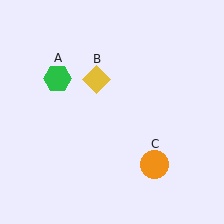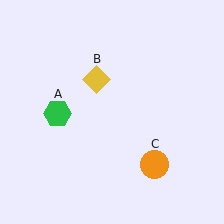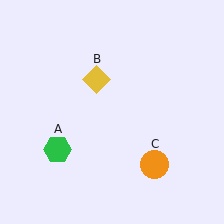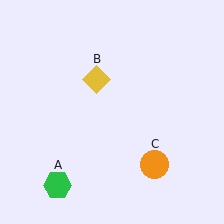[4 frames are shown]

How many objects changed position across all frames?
1 object changed position: green hexagon (object A).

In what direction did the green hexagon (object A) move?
The green hexagon (object A) moved down.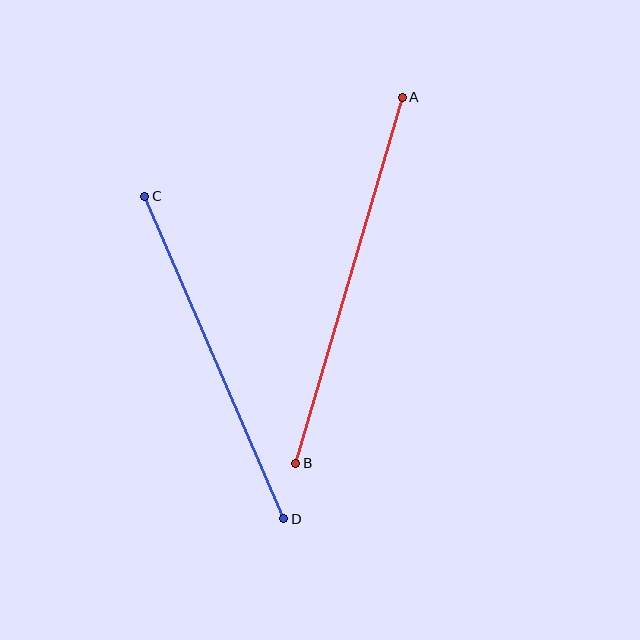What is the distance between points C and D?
The distance is approximately 351 pixels.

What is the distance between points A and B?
The distance is approximately 381 pixels.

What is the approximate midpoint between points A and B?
The midpoint is at approximately (349, 280) pixels.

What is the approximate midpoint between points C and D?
The midpoint is at approximately (214, 357) pixels.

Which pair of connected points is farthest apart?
Points A and B are farthest apart.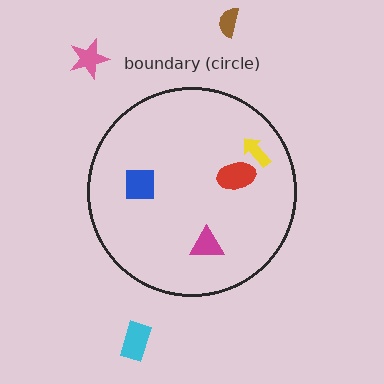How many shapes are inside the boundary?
4 inside, 3 outside.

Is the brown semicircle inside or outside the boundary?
Outside.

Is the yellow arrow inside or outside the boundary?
Inside.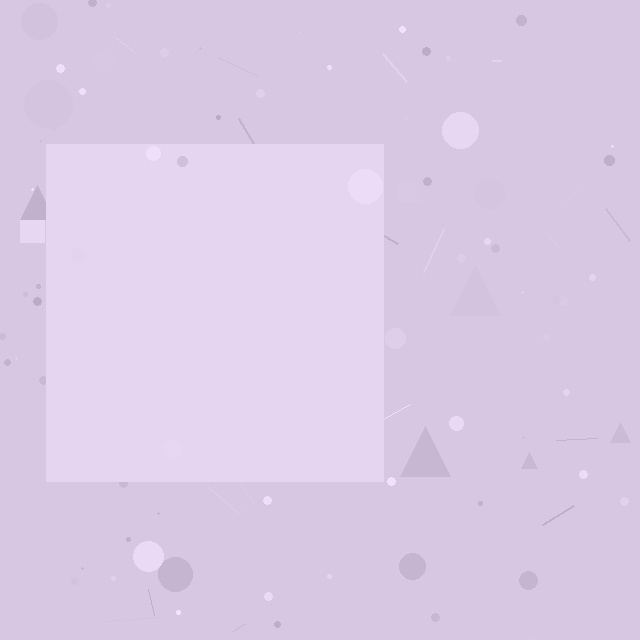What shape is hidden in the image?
A square is hidden in the image.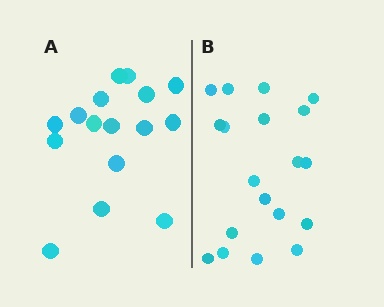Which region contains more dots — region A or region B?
Region B (the right region) has more dots.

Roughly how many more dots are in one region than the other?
Region B has just a few more — roughly 2 or 3 more dots than region A.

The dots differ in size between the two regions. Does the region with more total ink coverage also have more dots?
No. Region A has more total ink coverage because its dots are larger, but region B actually contains more individual dots. Total area can be misleading — the number of items is what matters here.